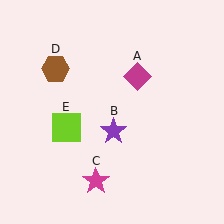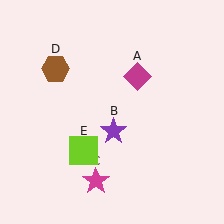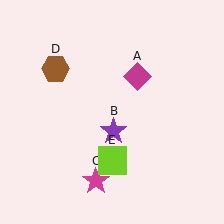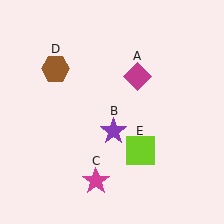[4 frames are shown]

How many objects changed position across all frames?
1 object changed position: lime square (object E).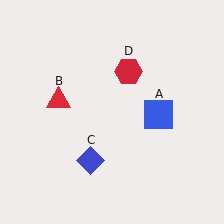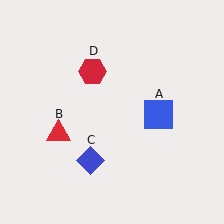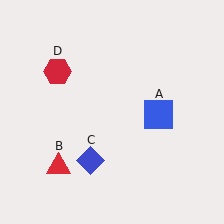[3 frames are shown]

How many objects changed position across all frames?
2 objects changed position: red triangle (object B), red hexagon (object D).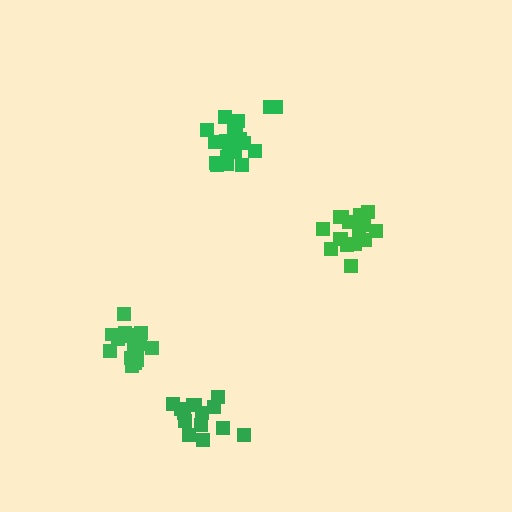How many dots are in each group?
Group 1: 17 dots, Group 2: 20 dots, Group 3: 14 dots, Group 4: 18 dots (69 total).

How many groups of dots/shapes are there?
There are 4 groups.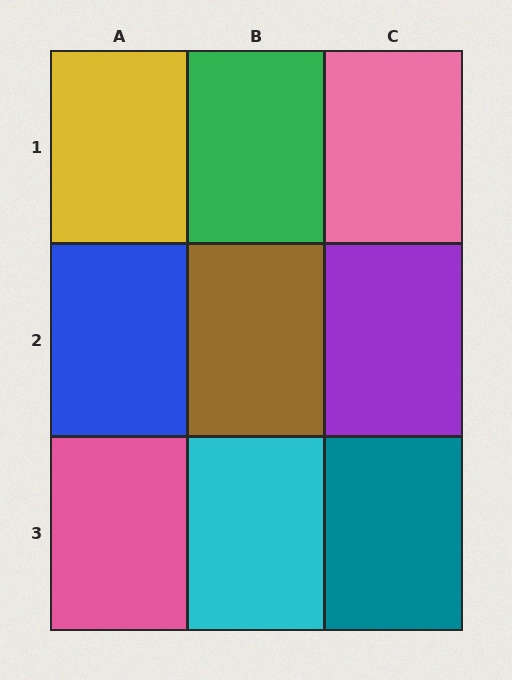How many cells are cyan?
1 cell is cyan.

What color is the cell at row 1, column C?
Pink.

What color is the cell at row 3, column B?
Cyan.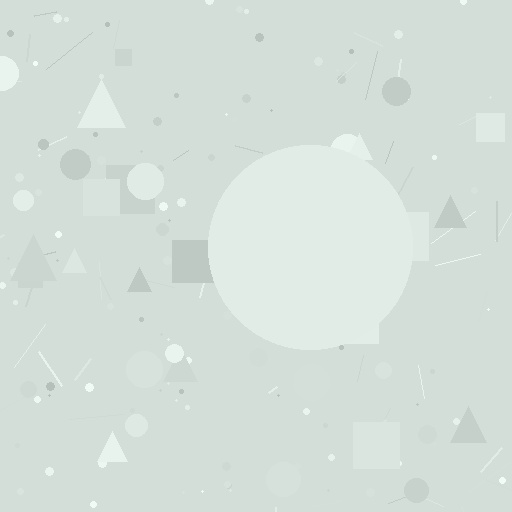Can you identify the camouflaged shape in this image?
The camouflaged shape is a circle.